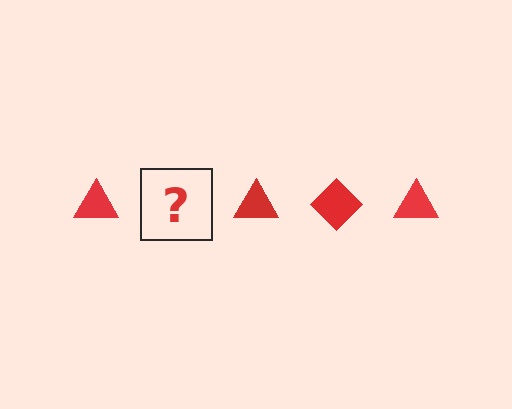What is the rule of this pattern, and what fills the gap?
The rule is that the pattern cycles through triangle, diamond shapes in red. The gap should be filled with a red diamond.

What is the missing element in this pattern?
The missing element is a red diamond.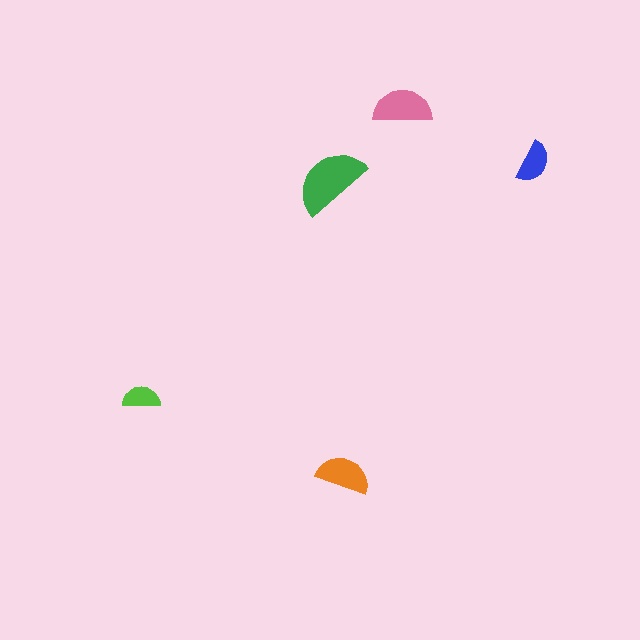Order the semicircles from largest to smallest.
the green one, the pink one, the orange one, the blue one, the lime one.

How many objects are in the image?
There are 5 objects in the image.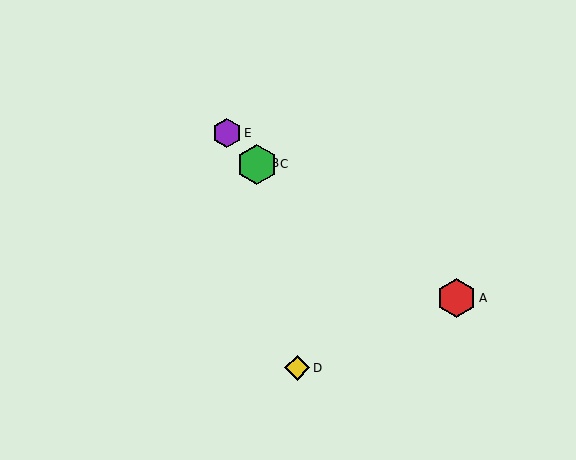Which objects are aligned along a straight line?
Objects B, C, E are aligned along a straight line.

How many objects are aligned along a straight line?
3 objects (B, C, E) are aligned along a straight line.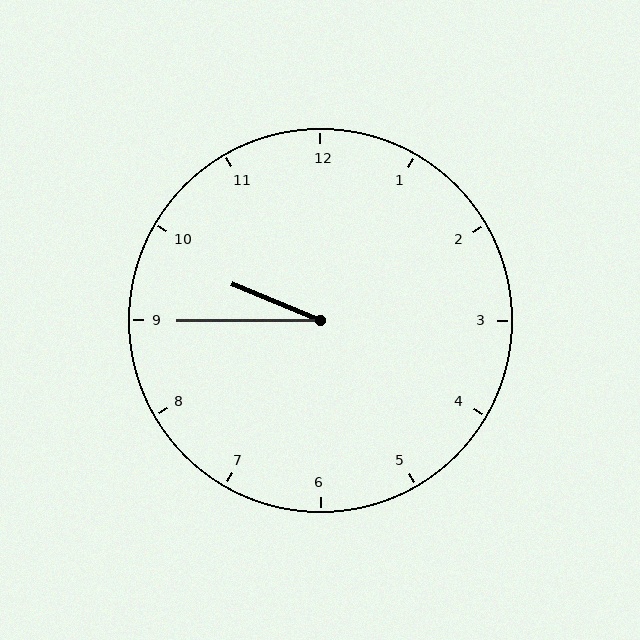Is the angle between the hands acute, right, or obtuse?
It is acute.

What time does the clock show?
9:45.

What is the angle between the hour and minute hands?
Approximately 22 degrees.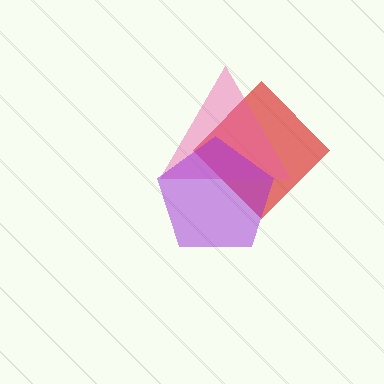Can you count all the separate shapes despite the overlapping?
Yes, there are 3 separate shapes.